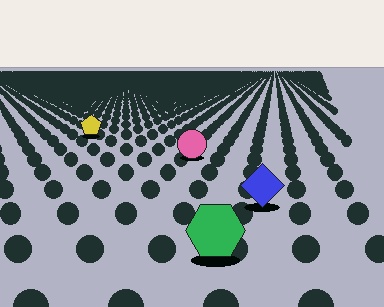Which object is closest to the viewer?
The green hexagon is closest. The texture marks near it are larger and more spread out.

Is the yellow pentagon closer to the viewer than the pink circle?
No. The pink circle is closer — you can tell from the texture gradient: the ground texture is coarser near it.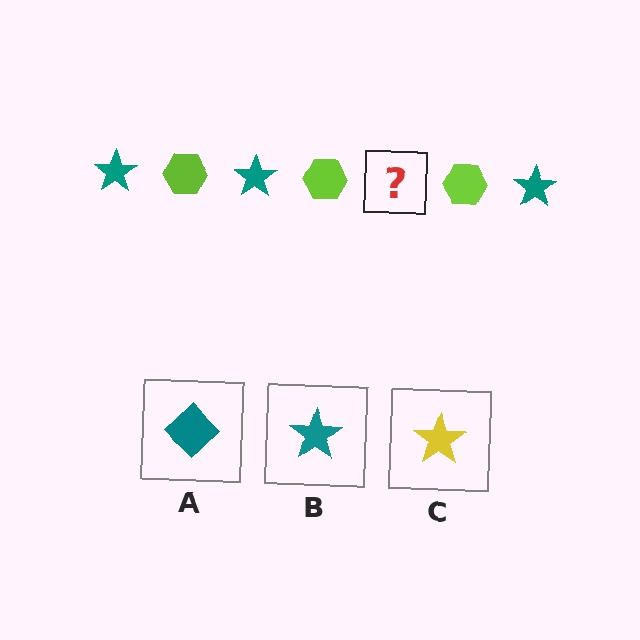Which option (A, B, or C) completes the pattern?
B.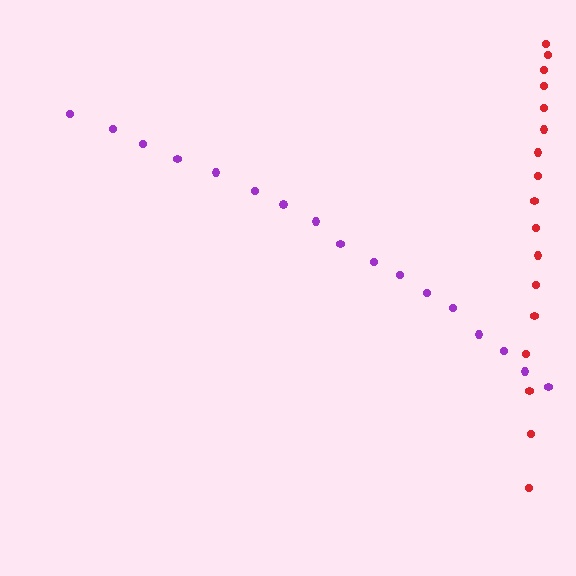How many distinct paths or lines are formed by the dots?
There are 2 distinct paths.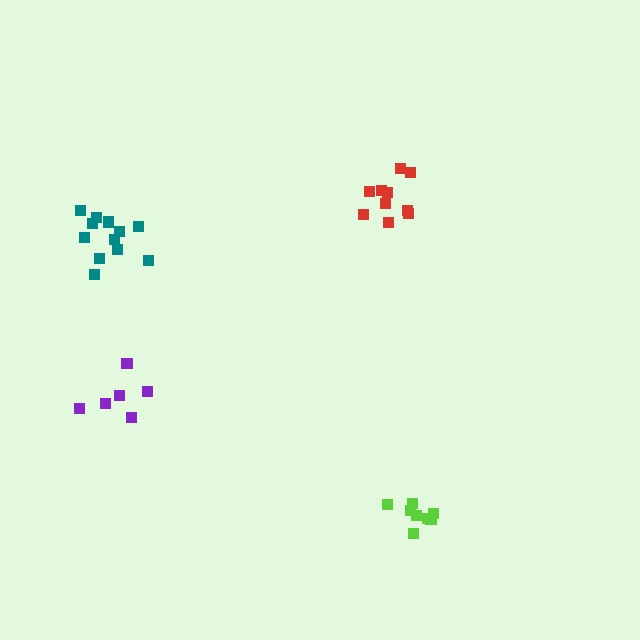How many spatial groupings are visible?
There are 4 spatial groupings.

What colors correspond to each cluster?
The clusters are colored: lime, teal, purple, red.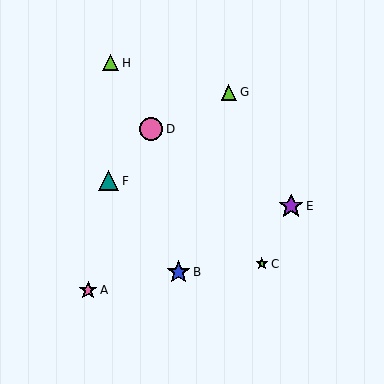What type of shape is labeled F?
Shape F is a teal triangle.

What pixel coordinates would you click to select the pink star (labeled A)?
Click at (88, 290) to select the pink star A.